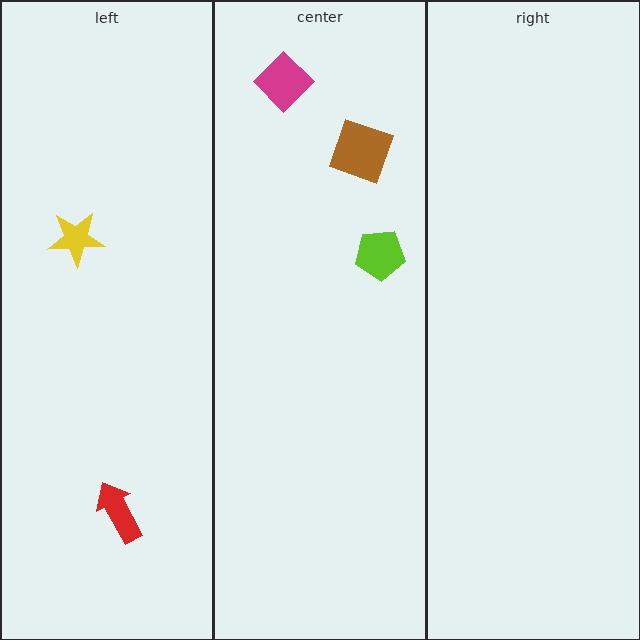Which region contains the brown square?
The center region.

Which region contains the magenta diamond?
The center region.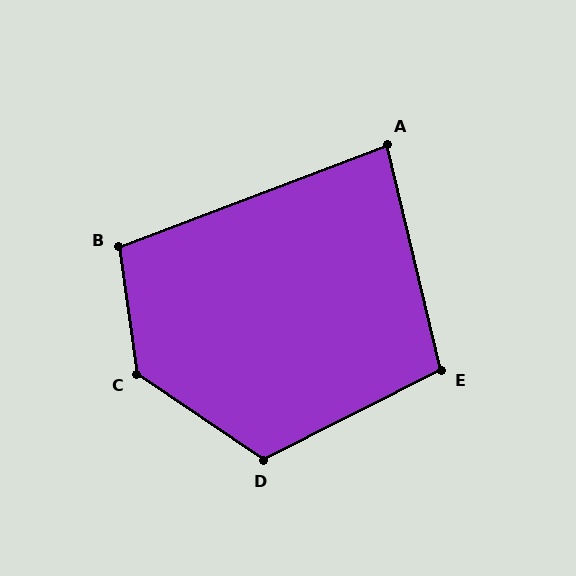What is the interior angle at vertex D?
Approximately 119 degrees (obtuse).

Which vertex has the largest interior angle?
C, at approximately 132 degrees.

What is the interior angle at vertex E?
Approximately 103 degrees (obtuse).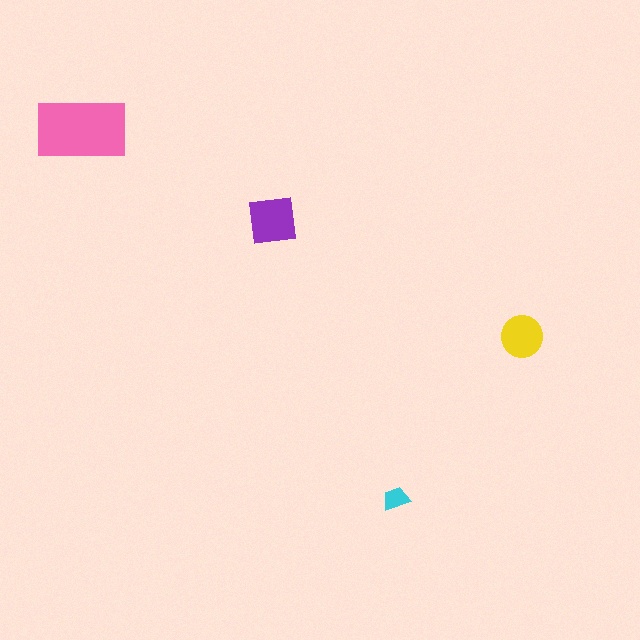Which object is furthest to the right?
The yellow circle is rightmost.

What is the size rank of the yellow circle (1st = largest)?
3rd.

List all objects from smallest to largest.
The cyan trapezoid, the yellow circle, the purple square, the pink rectangle.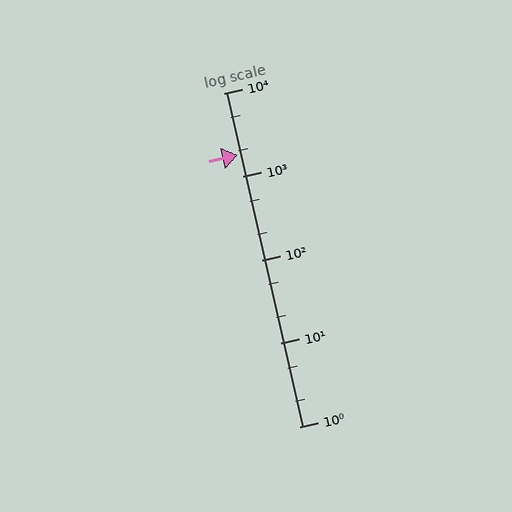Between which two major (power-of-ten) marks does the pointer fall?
The pointer is between 1000 and 10000.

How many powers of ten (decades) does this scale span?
The scale spans 4 decades, from 1 to 10000.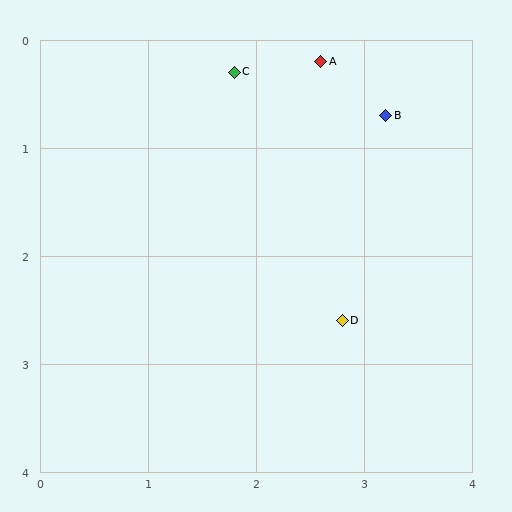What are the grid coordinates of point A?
Point A is at approximately (2.6, 0.2).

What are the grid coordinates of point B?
Point B is at approximately (3.2, 0.7).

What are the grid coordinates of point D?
Point D is at approximately (2.8, 2.6).